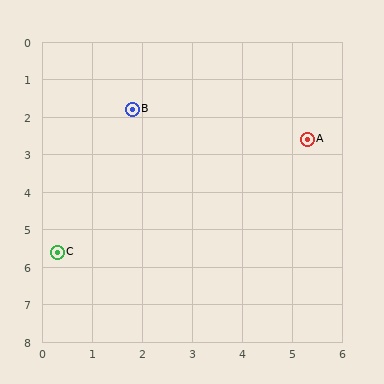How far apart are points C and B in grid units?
Points C and B are about 4.1 grid units apart.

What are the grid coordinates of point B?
Point B is at approximately (1.8, 1.8).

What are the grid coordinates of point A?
Point A is at approximately (5.3, 2.6).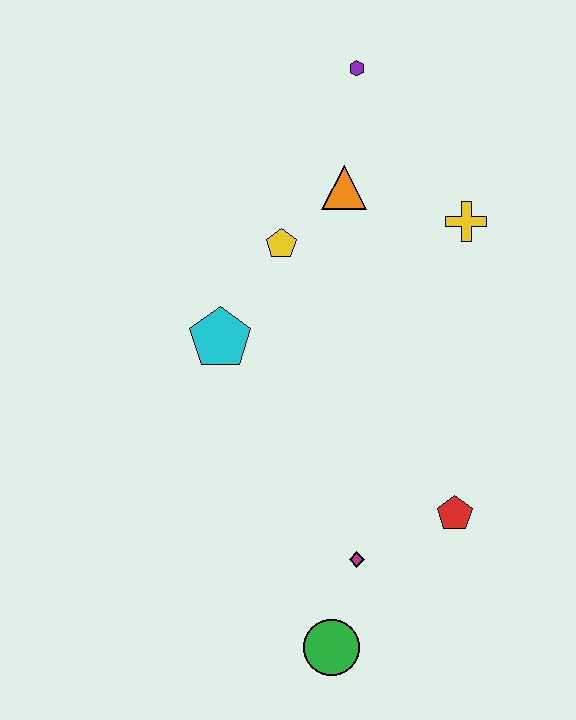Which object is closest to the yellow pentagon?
The orange triangle is closest to the yellow pentagon.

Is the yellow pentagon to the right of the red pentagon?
No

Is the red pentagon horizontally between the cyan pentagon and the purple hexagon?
No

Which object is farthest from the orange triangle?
The green circle is farthest from the orange triangle.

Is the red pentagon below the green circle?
No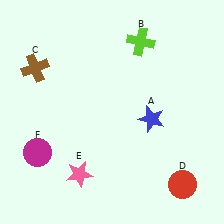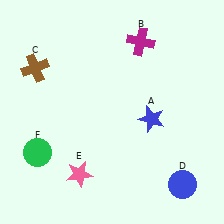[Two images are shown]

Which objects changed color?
B changed from lime to magenta. D changed from red to blue. F changed from magenta to green.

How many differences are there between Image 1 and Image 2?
There are 3 differences between the two images.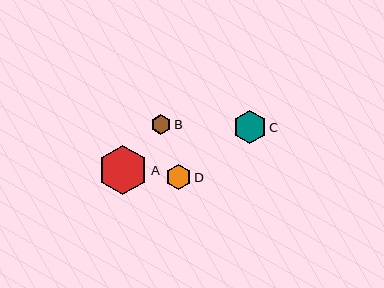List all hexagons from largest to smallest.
From largest to smallest: A, C, D, B.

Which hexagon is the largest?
Hexagon A is the largest with a size of approximately 49 pixels.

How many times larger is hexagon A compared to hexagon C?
Hexagon A is approximately 1.5 times the size of hexagon C.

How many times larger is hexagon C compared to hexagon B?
Hexagon C is approximately 1.6 times the size of hexagon B.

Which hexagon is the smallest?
Hexagon B is the smallest with a size of approximately 20 pixels.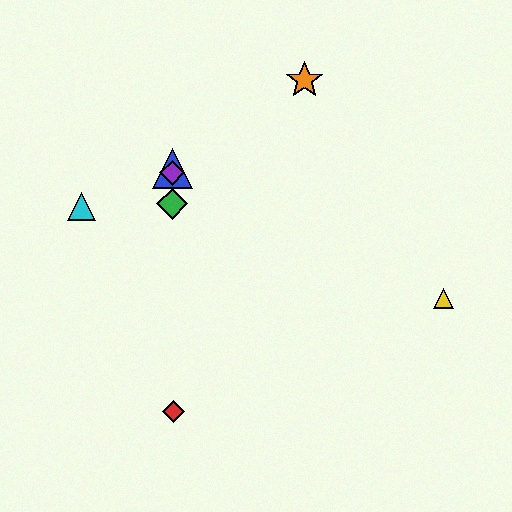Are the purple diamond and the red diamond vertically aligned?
Yes, both are at x≈172.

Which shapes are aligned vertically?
The red diamond, the blue triangle, the green diamond, the purple diamond are aligned vertically.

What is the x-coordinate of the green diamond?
The green diamond is at x≈172.